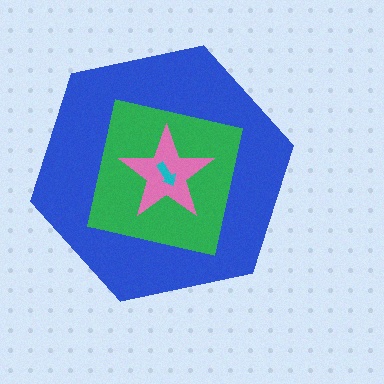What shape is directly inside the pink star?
The cyan arrow.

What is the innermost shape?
The cyan arrow.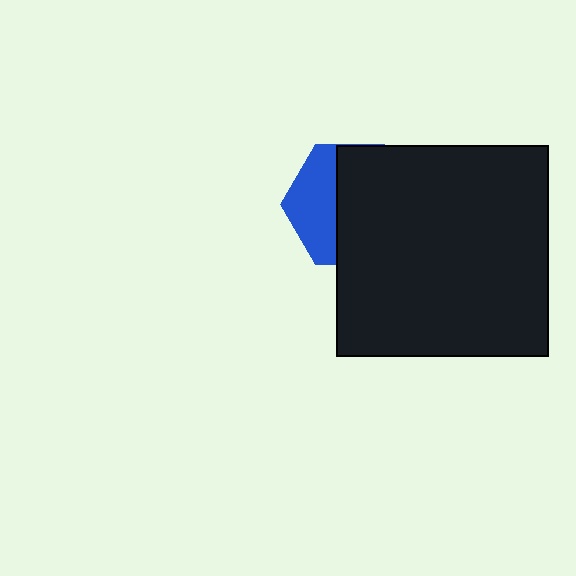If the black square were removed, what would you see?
You would see the complete blue hexagon.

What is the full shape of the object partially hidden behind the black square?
The partially hidden object is a blue hexagon.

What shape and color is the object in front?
The object in front is a black square.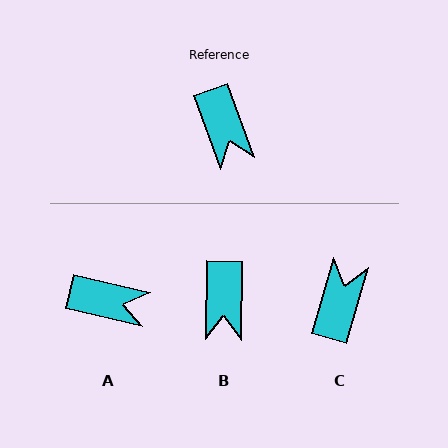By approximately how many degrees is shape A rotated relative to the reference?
Approximately 57 degrees counter-clockwise.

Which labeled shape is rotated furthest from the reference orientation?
C, about 144 degrees away.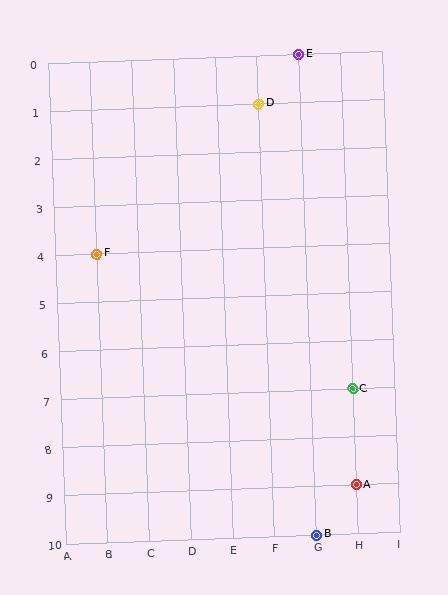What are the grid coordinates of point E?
Point E is at grid coordinates (G, 0).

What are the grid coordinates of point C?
Point C is at grid coordinates (H, 7).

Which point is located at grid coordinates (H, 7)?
Point C is at (H, 7).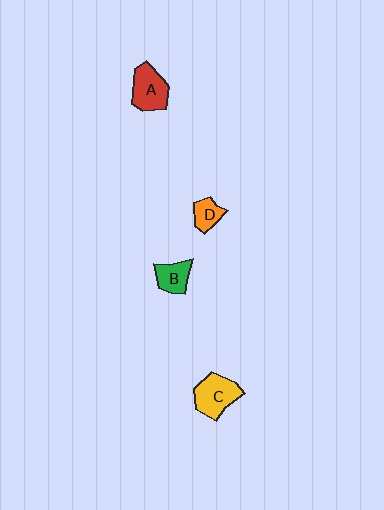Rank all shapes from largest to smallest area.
From largest to smallest: C (yellow), A (red), B (green), D (orange).